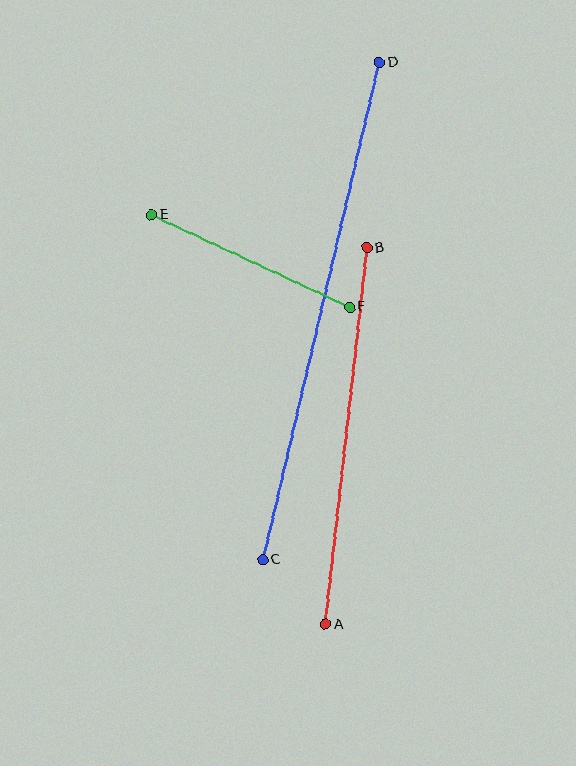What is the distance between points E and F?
The distance is approximately 218 pixels.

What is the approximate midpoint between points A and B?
The midpoint is at approximately (346, 436) pixels.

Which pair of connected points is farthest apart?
Points C and D are farthest apart.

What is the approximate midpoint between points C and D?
The midpoint is at approximately (321, 311) pixels.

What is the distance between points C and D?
The distance is approximately 511 pixels.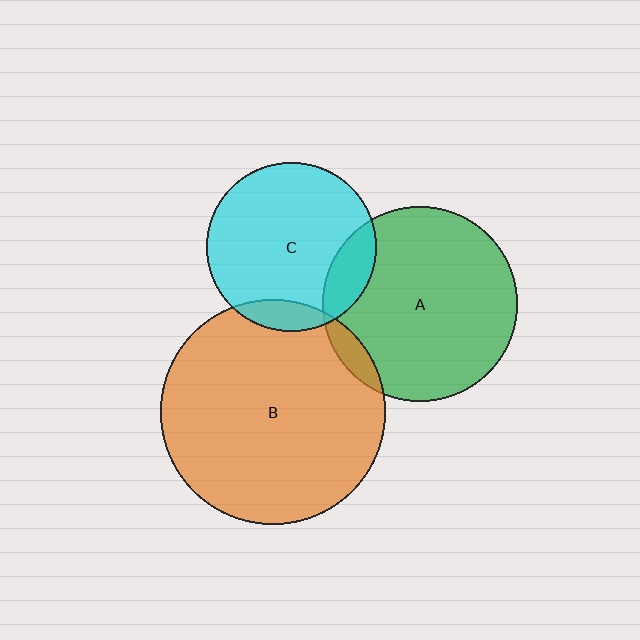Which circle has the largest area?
Circle B (orange).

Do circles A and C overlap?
Yes.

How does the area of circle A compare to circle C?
Approximately 1.3 times.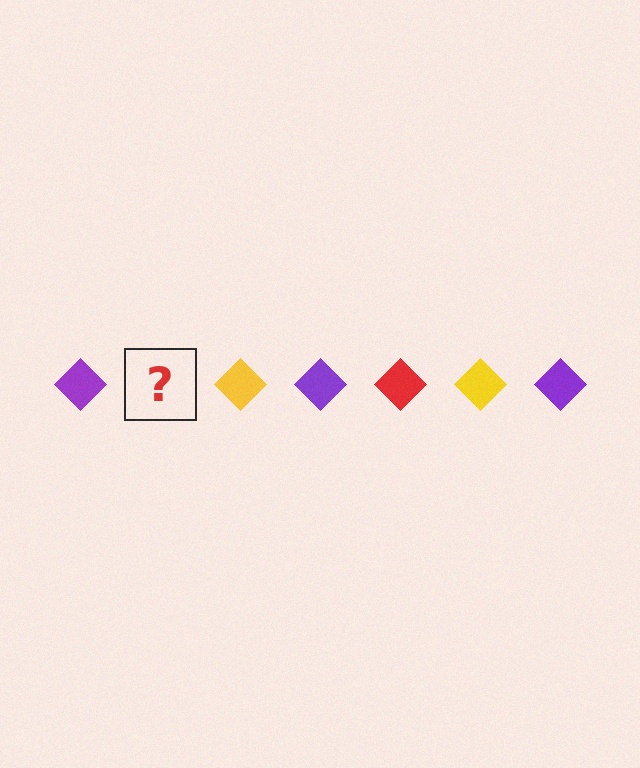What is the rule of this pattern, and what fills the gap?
The rule is that the pattern cycles through purple, red, yellow diamonds. The gap should be filled with a red diamond.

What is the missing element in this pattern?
The missing element is a red diamond.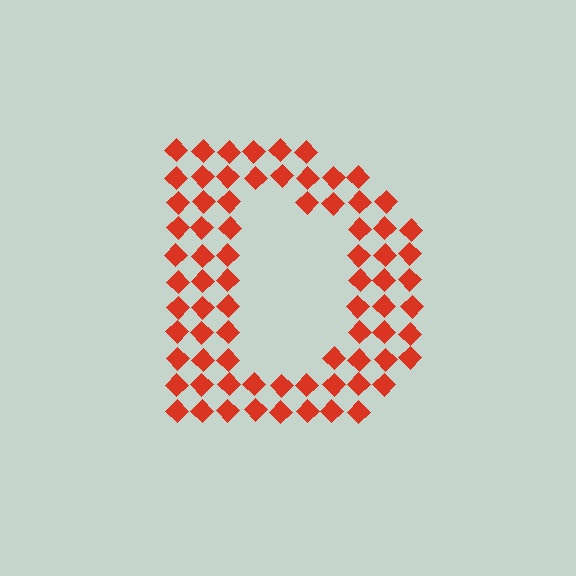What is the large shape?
The large shape is the letter D.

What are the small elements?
The small elements are diamonds.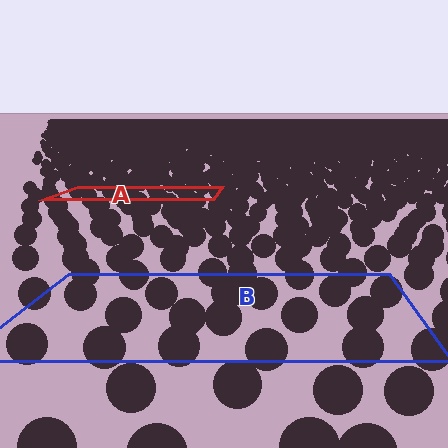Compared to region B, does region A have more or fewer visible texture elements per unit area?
Region A has more texture elements per unit area — they are packed more densely because it is farther away.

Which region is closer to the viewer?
Region B is closer. The texture elements there are larger and more spread out.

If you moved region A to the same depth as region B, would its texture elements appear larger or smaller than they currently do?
They would appear larger. At a closer depth, the same texture elements are projected at a bigger on-screen size.